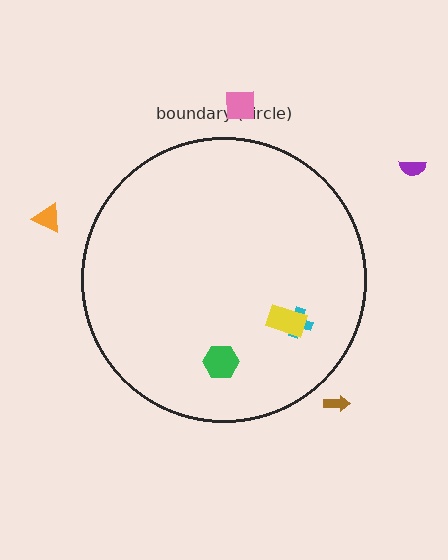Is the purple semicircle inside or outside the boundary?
Outside.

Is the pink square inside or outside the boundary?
Outside.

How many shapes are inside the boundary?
3 inside, 4 outside.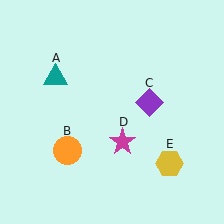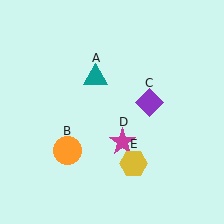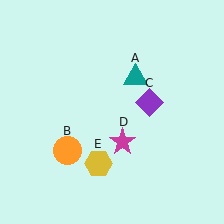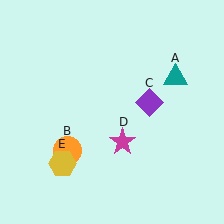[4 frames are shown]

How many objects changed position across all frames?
2 objects changed position: teal triangle (object A), yellow hexagon (object E).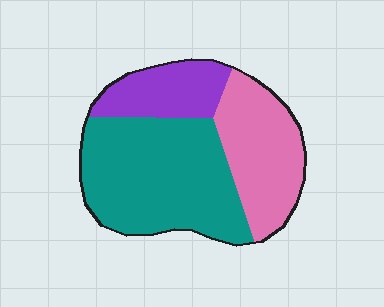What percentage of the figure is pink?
Pink takes up about one third (1/3) of the figure.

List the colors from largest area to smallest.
From largest to smallest: teal, pink, purple.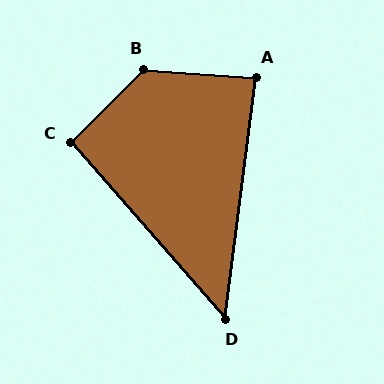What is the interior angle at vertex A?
Approximately 87 degrees (approximately right).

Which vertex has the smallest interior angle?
D, at approximately 49 degrees.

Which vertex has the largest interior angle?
B, at approximately 131 degrees.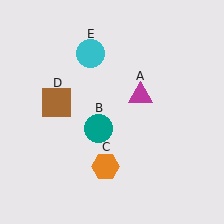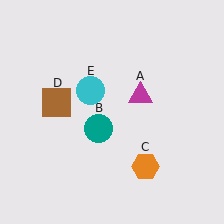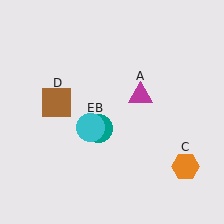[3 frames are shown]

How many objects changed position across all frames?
2 objects changed position: orange hexagon (object C), cyan circle (object E).